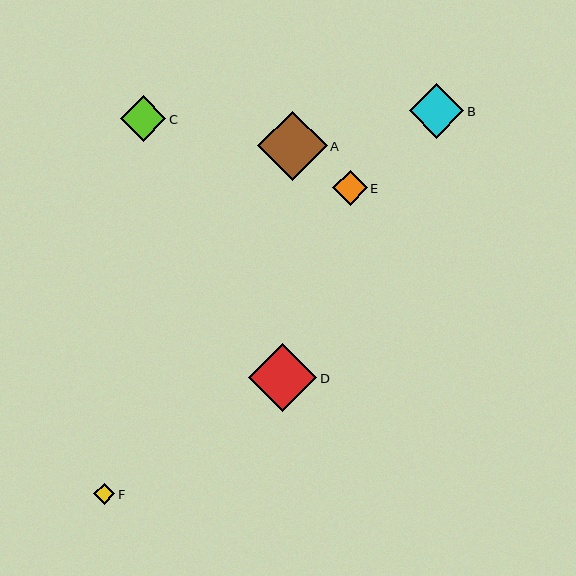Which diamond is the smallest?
Diamond F is the smallest with a size of approximately 22 pixels.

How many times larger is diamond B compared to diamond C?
Diamond B is approximately 1.2 times the size of diamond C.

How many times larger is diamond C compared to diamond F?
Diamond C is approximately 2.1 times the size of diamond F.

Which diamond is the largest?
Diamond A is the largest with a size of approximately 69 pixels.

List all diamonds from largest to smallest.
From largest to smallest: A, D, B, C, E, F.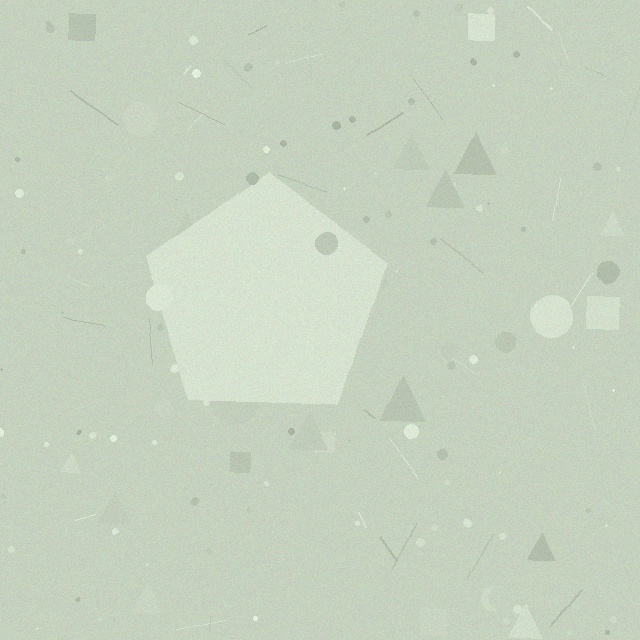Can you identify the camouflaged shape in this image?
The camouflaged shape is a pentagon.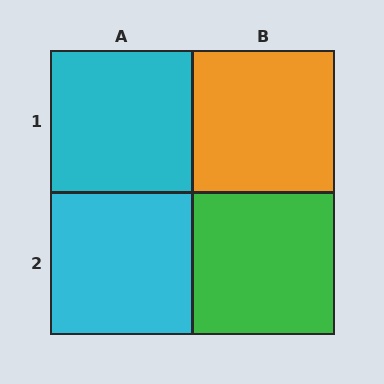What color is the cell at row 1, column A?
Cyan.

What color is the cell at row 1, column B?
Orange.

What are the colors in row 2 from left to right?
Cyan, green.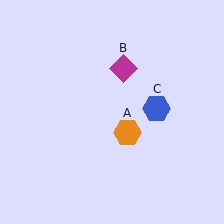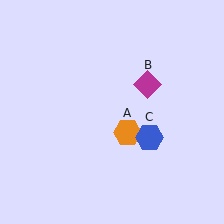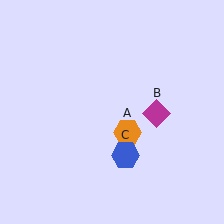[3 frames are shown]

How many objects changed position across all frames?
2 objects changed position: magenta diamond (object B), blue hexagon (object C).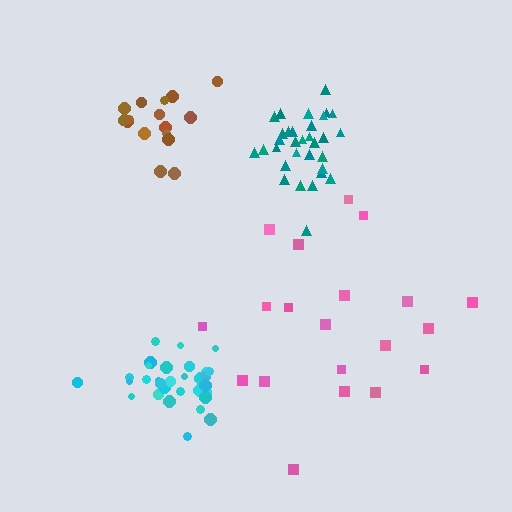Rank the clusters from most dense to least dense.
teal, cyan, brown, pink.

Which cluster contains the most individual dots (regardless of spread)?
Teal (32).